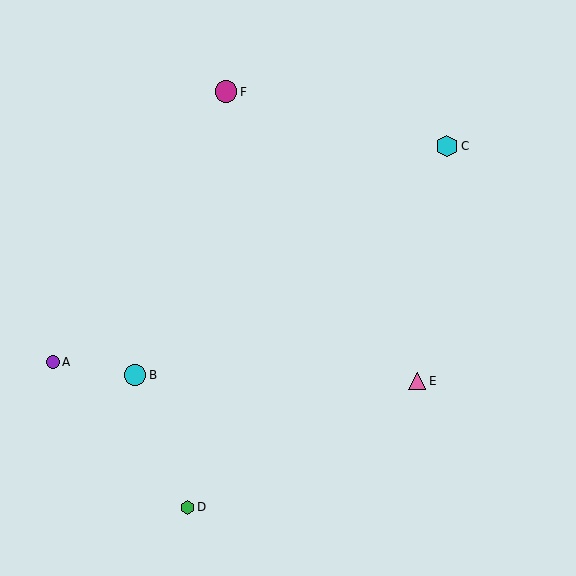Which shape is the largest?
The magenta circle (labeled F) is the largest.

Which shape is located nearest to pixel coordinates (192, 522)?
The green hexagon (labeled D) at (188, 507) is nearest to that location.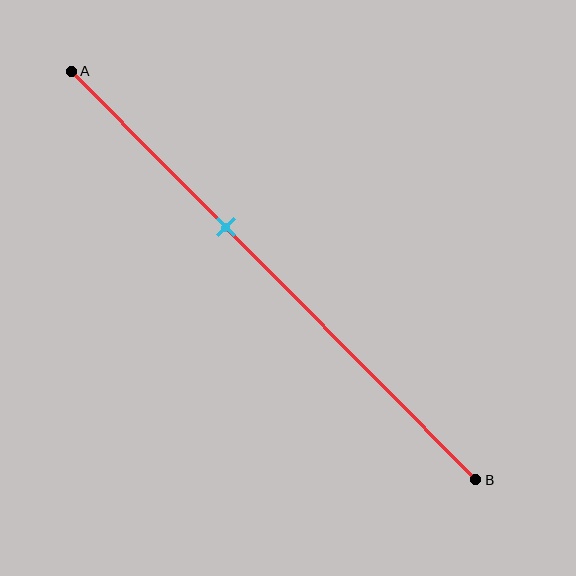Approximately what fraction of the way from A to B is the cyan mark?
The cyan mark is approximately 40% of the way from A to B.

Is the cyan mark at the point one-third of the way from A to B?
No, the mark is at about 40% from A, not at the 33% one-third point.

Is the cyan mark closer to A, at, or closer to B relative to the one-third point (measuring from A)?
The cyan mark is closer to point B than the one-third point of segment AB.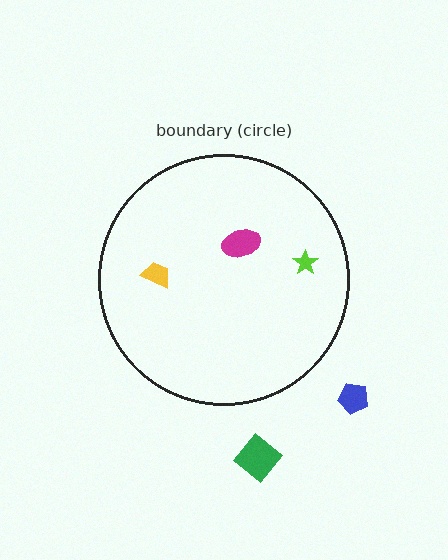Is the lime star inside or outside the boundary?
Inside.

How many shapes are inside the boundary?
3 inside, 2 outside.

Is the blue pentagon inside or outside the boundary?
Outside.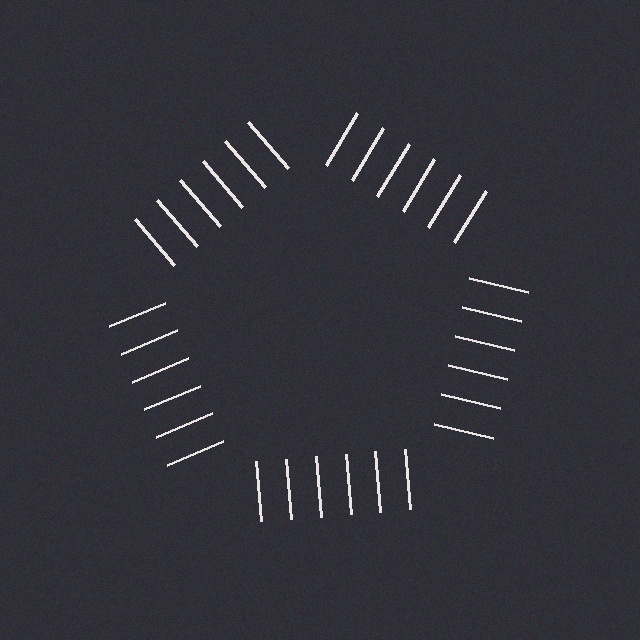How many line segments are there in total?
30 — 6 along each of the 5 edges.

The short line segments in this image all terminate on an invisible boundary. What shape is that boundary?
An illusory pentagon — the line segments terminate on its edges but no continuous stroke is drawn.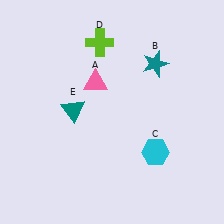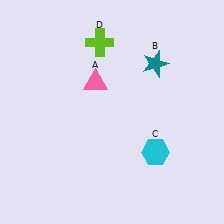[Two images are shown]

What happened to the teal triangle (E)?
The teal triangle (E) was removed in Image 2. It was in the top-left area of Image 1.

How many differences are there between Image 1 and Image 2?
There is 1 difference between the two images.